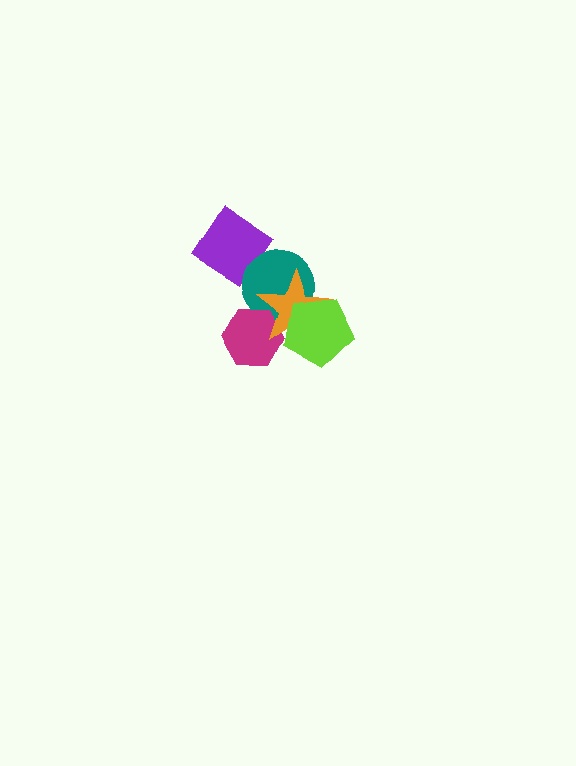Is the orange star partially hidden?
Yes, it is partially covered by another shape.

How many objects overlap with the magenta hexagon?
2 objects overlap with the magenta hexagon.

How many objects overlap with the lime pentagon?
2 objects overlap with the lime pentagon.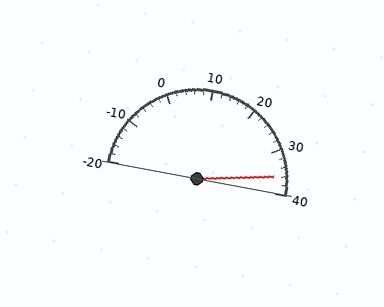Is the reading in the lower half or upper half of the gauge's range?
The reading is in the upper half of the range (-20 to 40).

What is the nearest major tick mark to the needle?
The nearest major tick mark is 40.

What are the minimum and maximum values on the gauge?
The gauge ranges from -20 to 40.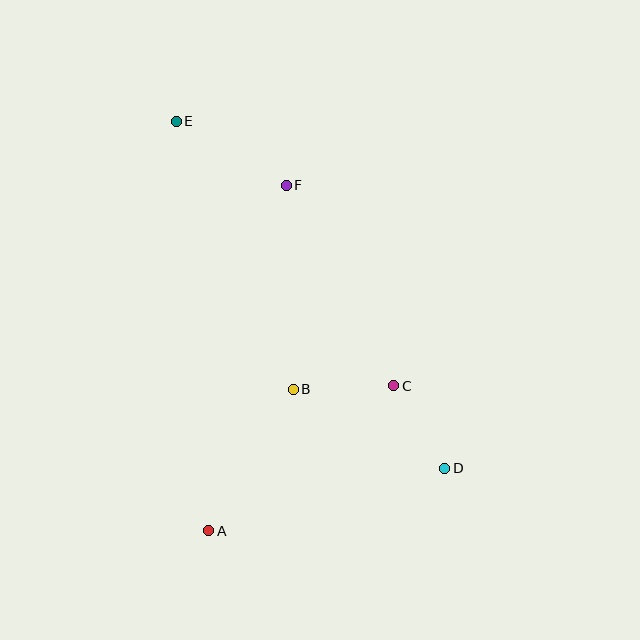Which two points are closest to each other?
Points C and D are closest to each other.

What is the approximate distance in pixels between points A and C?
The distance between A and C is approximately 235 pixels.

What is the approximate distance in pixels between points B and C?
The distance between B and C is approximately 101 pixels.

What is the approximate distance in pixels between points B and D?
The distance between B and D is approximately 171 pixels.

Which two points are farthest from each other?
Points D and E are farthest from each other.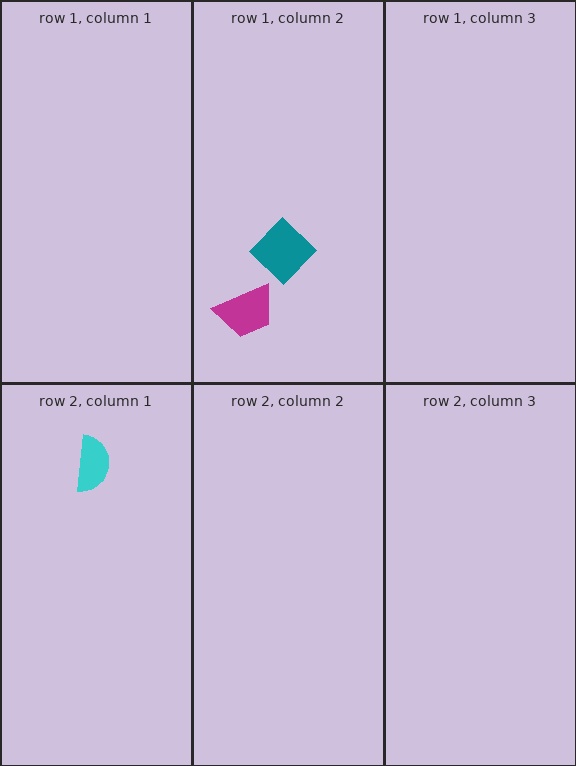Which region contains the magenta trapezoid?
The row 1, column 2 region.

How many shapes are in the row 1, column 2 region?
2.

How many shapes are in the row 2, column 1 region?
1.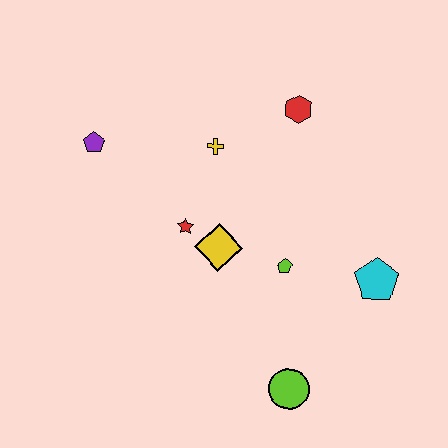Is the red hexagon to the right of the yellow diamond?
Yes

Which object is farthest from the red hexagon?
The lime circle is farthest from the red hexagon.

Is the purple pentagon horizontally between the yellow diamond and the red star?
No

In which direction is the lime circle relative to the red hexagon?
The lime circle is below the red hexagon.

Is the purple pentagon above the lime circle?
Yes